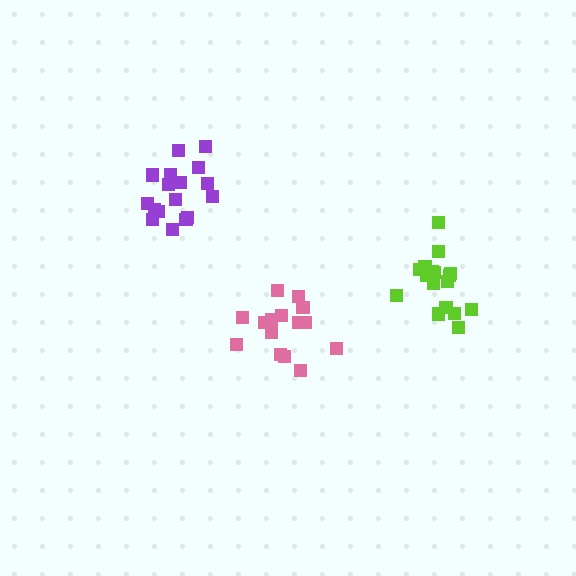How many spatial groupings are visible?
There are 3 spatial groupings.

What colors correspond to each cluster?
The clusters are colored: pink, lime, purple.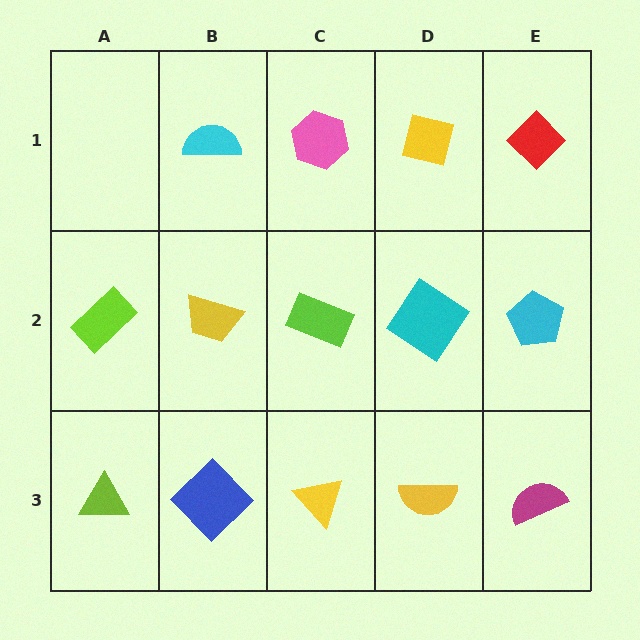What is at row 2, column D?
A cyan diamond.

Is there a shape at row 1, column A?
No, that cell is empty.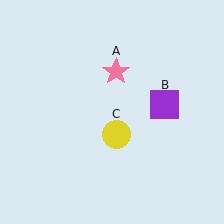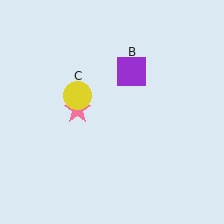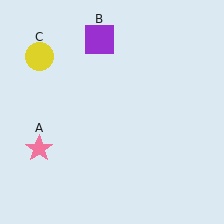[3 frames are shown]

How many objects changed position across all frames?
3 objects changed position: pink star (object A), purple square (object B), yellow circle (object C).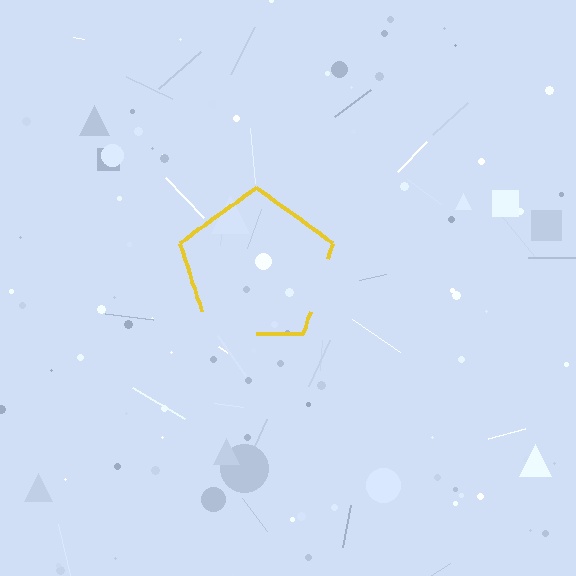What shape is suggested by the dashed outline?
The dashed outline suggests a pentagon.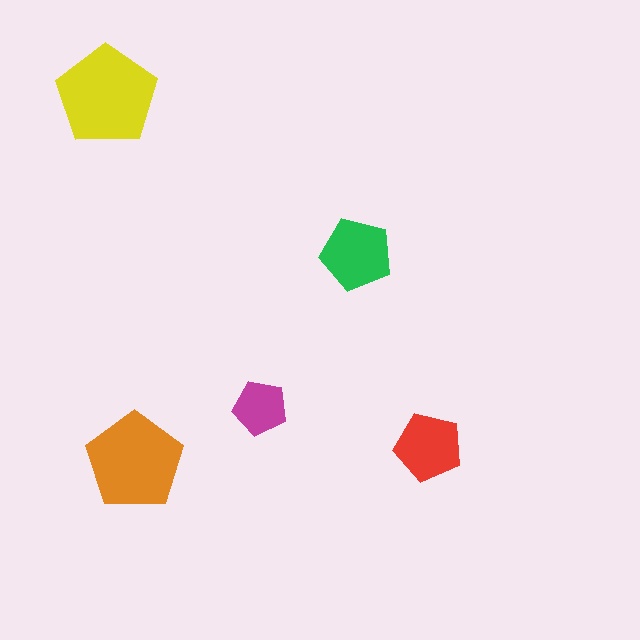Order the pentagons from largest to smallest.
the yellow one, the orange one, the green one, the red one, the magenta one.